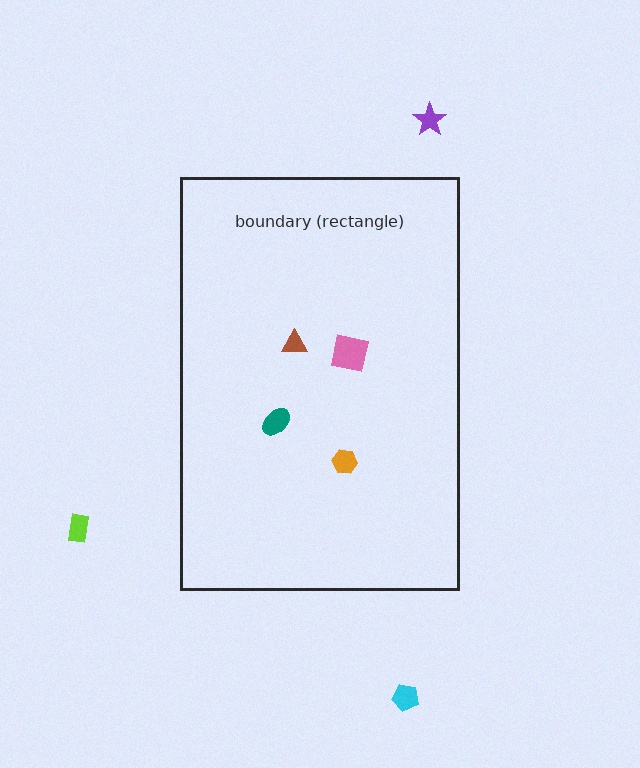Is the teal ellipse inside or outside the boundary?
Inside.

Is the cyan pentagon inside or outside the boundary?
Outside.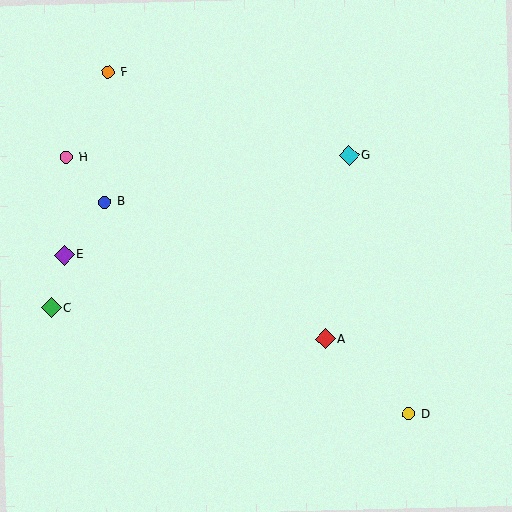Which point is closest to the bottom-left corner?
Point C is closest to the bottom-left corner.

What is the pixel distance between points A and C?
The distance between A and C is 276 pixels.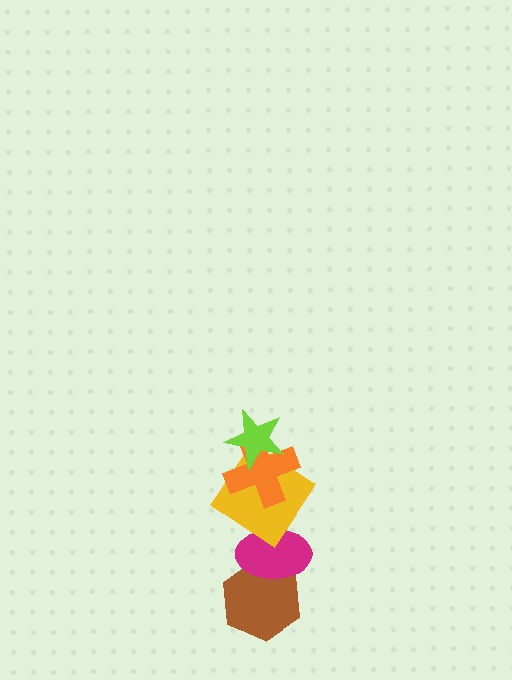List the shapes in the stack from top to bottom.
From top to bottom: the lime star, the orange cross, the yellow diamond, the magenta ellipse, the brown hexagon.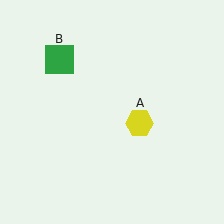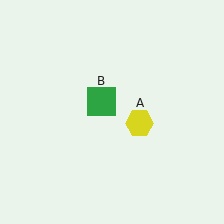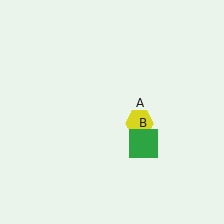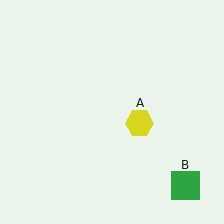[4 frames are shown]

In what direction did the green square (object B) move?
The green square (object B) moved down and to the right.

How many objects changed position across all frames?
1 object changed position: green square (object B).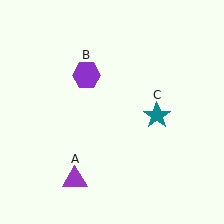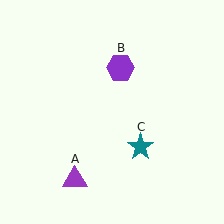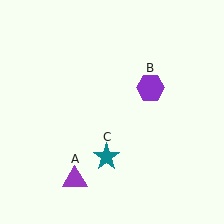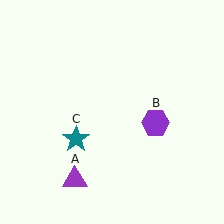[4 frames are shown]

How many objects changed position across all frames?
2 objects changed position: purple hexagon (object B), teal star (object C).